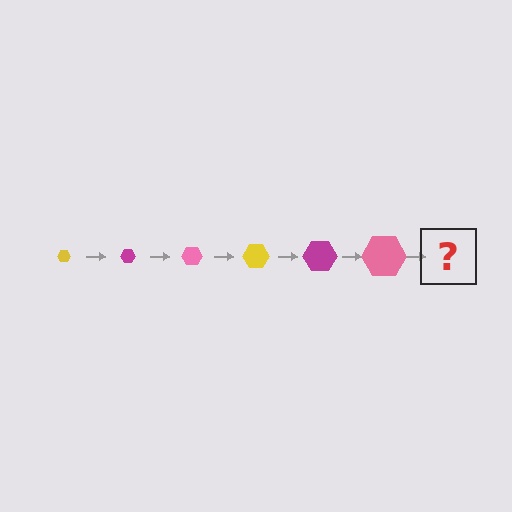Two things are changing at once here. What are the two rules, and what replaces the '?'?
The two rules are that the hexagon grows larger each step and the color cycles through yellow, magenta, and pink. The '?' should be a yellow hexagon, larger than the previous one.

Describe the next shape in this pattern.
It should be a yellow hexagon, larger than the previous one.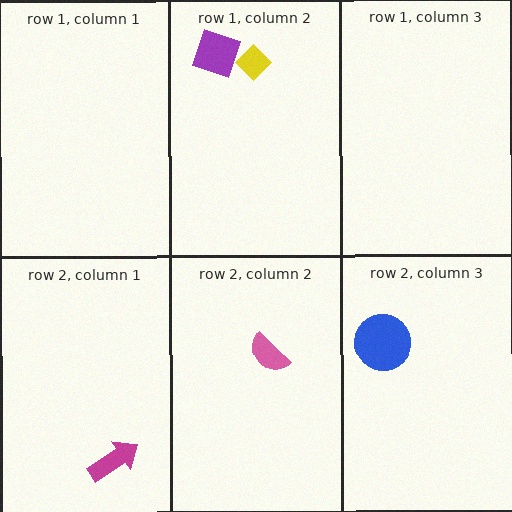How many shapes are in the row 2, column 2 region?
1.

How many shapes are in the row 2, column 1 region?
1.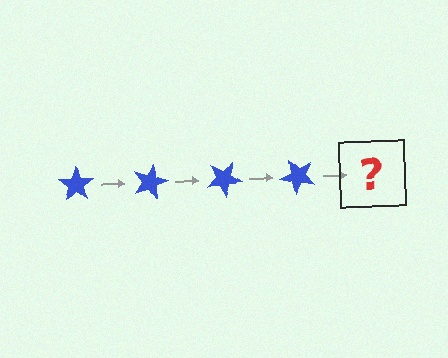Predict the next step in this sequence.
The next step is a blue star rotated 60 degrees.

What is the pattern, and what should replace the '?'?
The pattern is that the star rotates 15 degrees each step. The '?' should be a blue star rotated 60 degrees.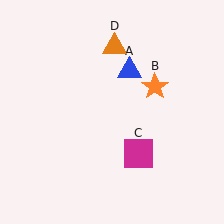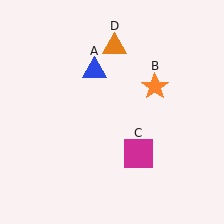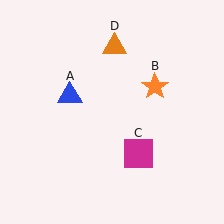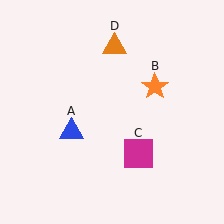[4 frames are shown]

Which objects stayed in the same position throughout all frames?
Orange star (object B) and magenta square (object C) and orange triangle (object D) remained stationary.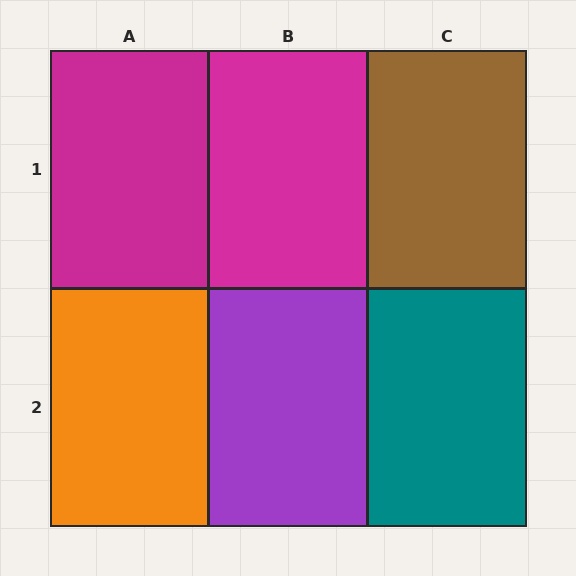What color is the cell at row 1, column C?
Brown.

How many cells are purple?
1 cell is purple.